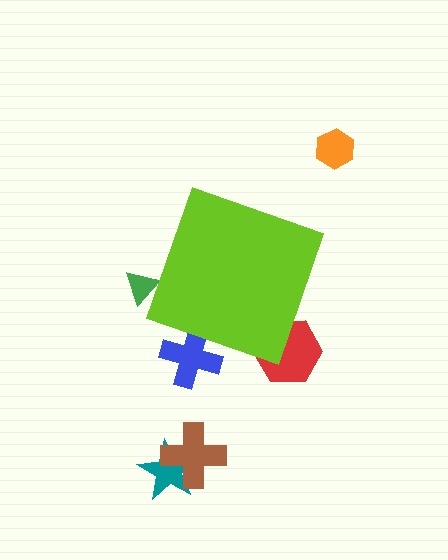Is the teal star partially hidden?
No, the teal star is fully visible.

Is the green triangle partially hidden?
Yes, the green triangle is partially hidden behind the lime diamond.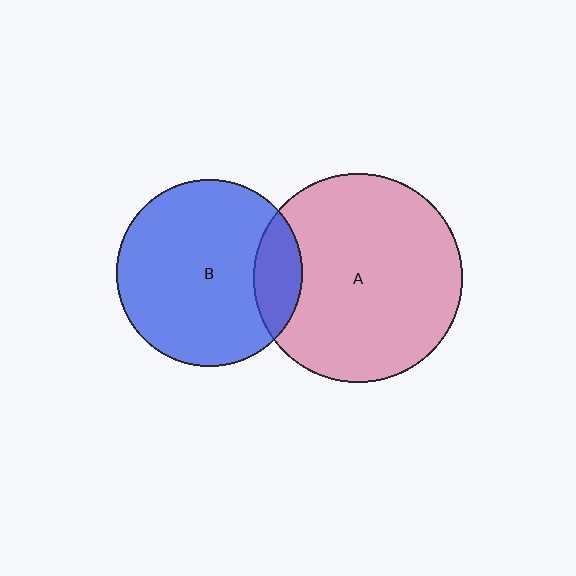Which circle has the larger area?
Circle A (pink).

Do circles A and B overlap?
Yes.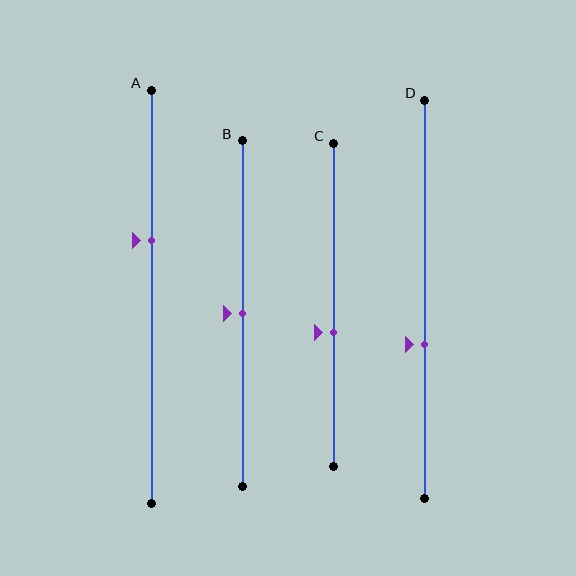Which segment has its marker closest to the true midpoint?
Segment B has its marker closest to the true midpoint.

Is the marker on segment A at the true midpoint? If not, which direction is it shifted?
No, the marker on segment A is shifted upward by about 14% of the segment length.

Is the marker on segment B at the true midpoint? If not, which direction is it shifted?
Yes, the marker on segment B is at the true midpoint.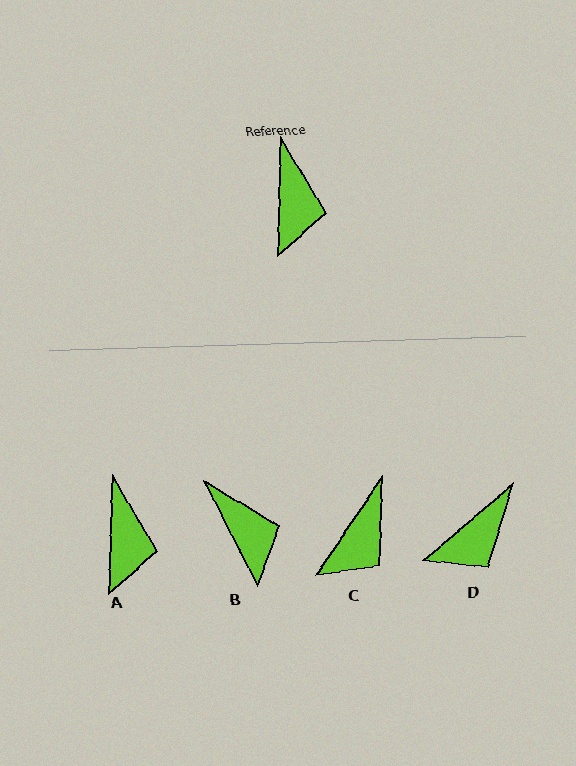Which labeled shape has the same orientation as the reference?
A.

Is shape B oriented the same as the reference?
No, it is off by about 28 degrees.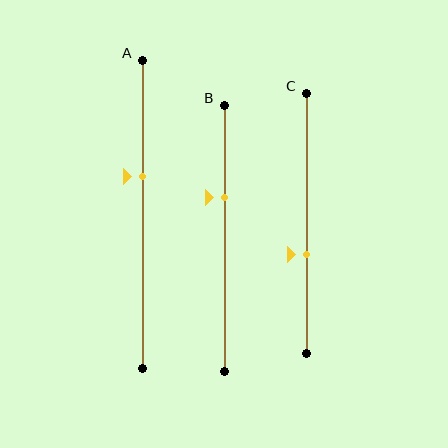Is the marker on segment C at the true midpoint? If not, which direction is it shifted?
No, the marker on segment C is shifted downward by about 12% of the segment length.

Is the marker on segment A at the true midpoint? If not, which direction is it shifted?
No, the marker on segment A is shifted upward by about 12% of the segment length.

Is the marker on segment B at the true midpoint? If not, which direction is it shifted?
No, the marker on segment B is shifted upward by about 15% of the segment length.